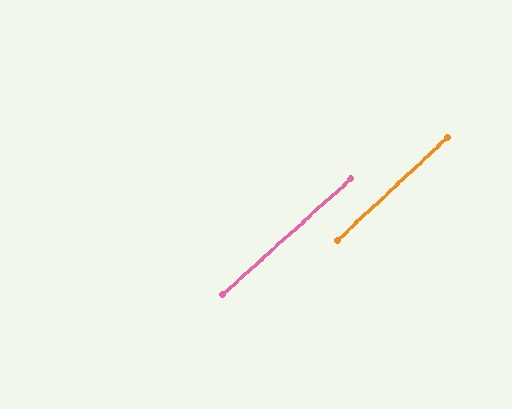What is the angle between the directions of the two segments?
Approximately 1 degree.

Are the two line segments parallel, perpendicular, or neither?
Parallel — their directions differ by only 1.0°.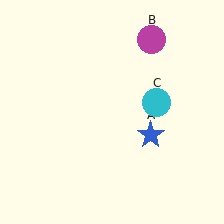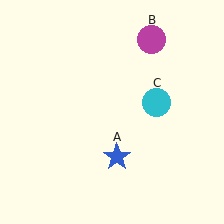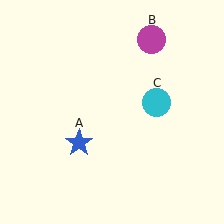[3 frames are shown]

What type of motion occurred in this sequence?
The blue star (object A) rotated clockwise around the center of the scene.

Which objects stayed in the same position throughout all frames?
Magenta circle (object B) and cyan circle (object C) remained stationary.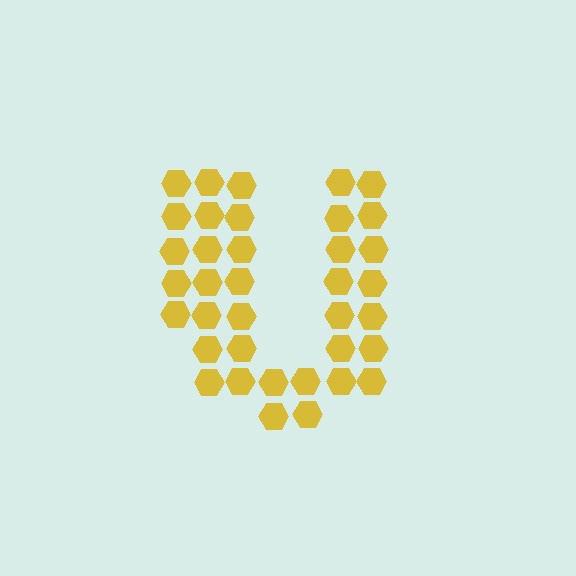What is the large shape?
The large shape is the letter U.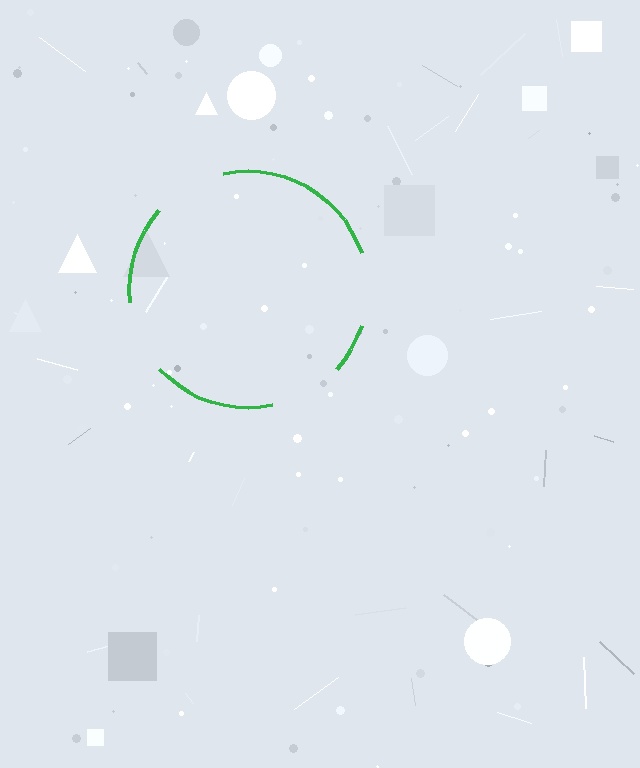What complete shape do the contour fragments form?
The contour fragments form a circle.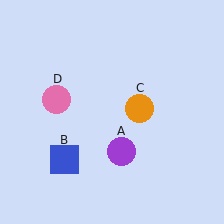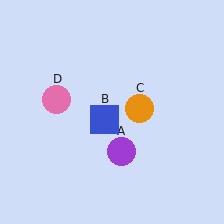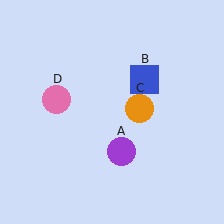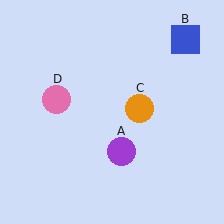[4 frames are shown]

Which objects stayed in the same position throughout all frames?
Purple circle (object A) and orange circle (object C) and pink circle (object D) remained stationary.